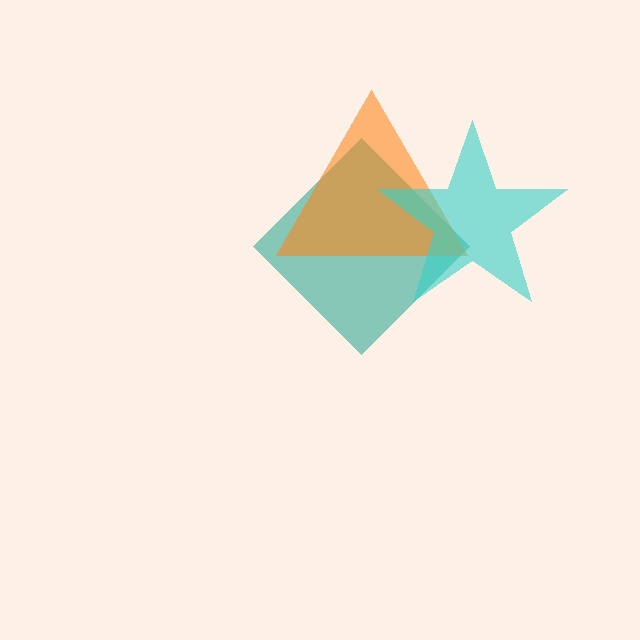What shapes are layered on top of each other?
The layered shapes are: a teal diamond, an orange triangle, a cyan star.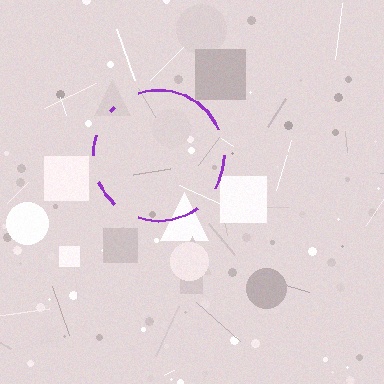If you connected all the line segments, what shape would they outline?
They would outline a circle.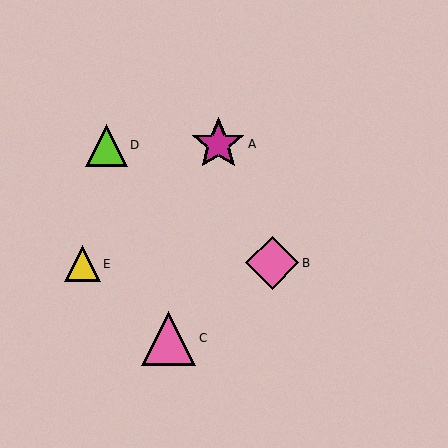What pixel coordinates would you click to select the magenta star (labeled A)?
Click at (218, 144) to select the magenta star A.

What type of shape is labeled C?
Shape C is a pink triangle.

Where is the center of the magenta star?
The center of the magenta star is at (218, 144).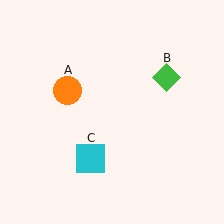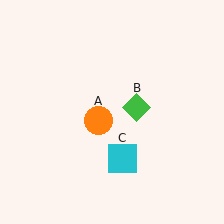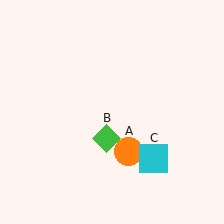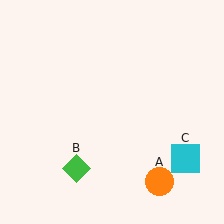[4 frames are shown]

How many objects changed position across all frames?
3 objects changed position: orange circle (object A), green diamond (object B), cyan square (object C).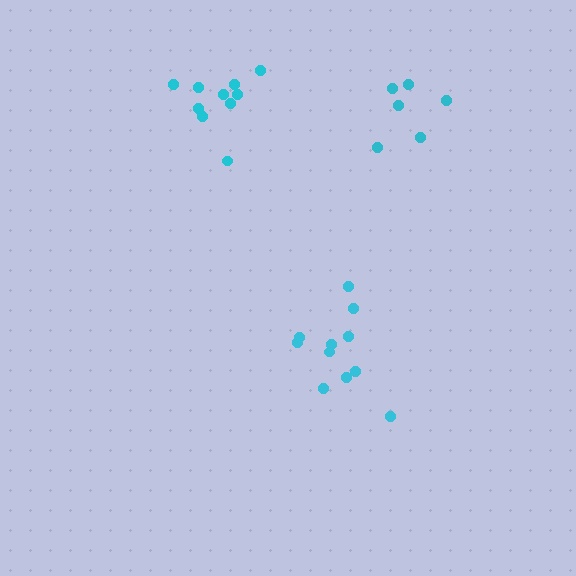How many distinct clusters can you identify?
There are 3 distinct clusters.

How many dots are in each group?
Group 1: 10 dots, Group 2: 6 dots, Group 3: 11 dots (27 total).